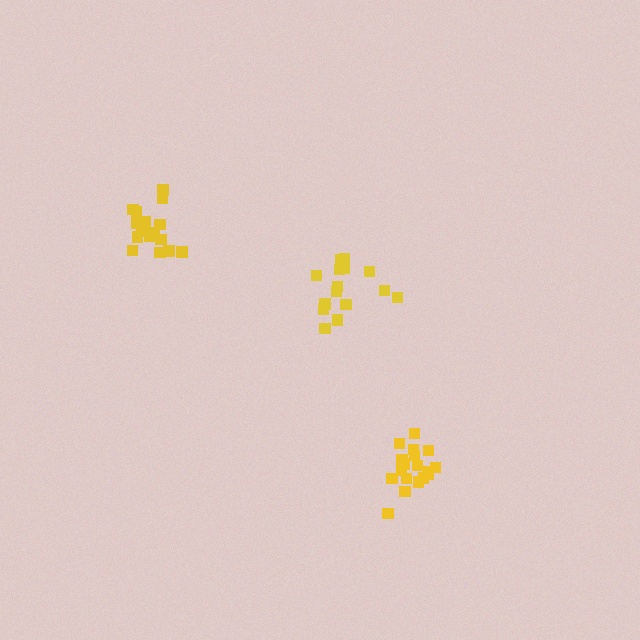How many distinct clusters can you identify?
There are 3 distinct clusters.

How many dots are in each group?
Group 1: 17 dots, Group 2: 15 dots, Group 3: 18 dots (50 total).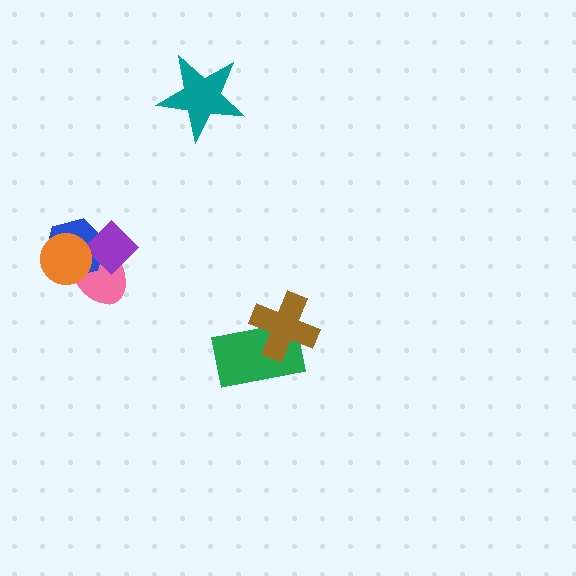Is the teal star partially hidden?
No, no other shape covers it.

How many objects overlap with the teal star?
0 objects overlap with the teal star.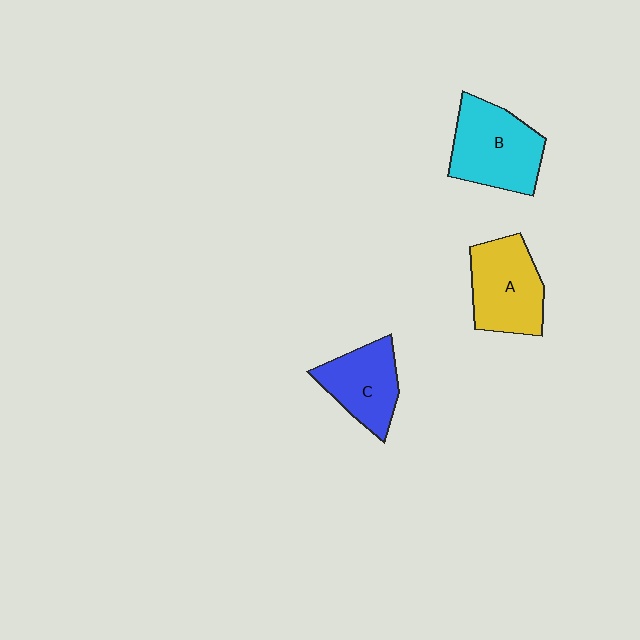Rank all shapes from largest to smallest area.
From largest to smallest: B (cyan), A (yellow), C (blue).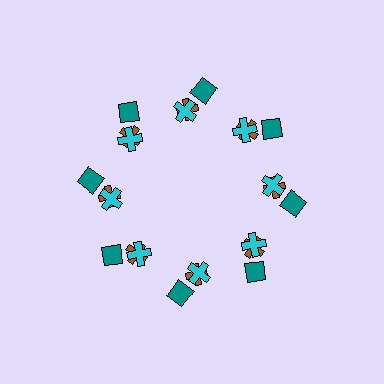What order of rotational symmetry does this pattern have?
This pattern has 8-fold rotational symmetry.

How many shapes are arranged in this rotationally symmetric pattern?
There are 24 shapes, arranged in 8 groups of 3.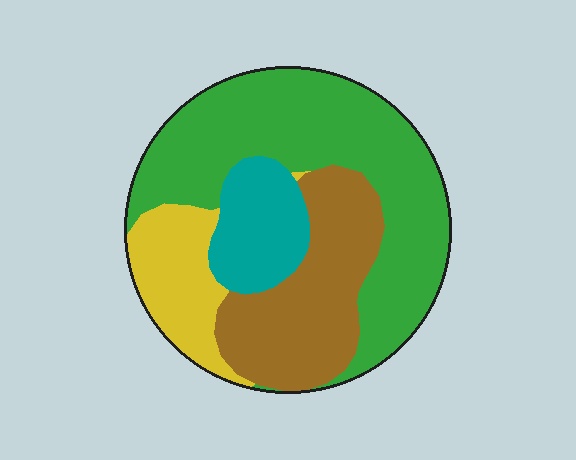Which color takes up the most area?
Green, at roughly 50%.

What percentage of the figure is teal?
Teal covers about 15% of the figure.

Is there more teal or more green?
Green.